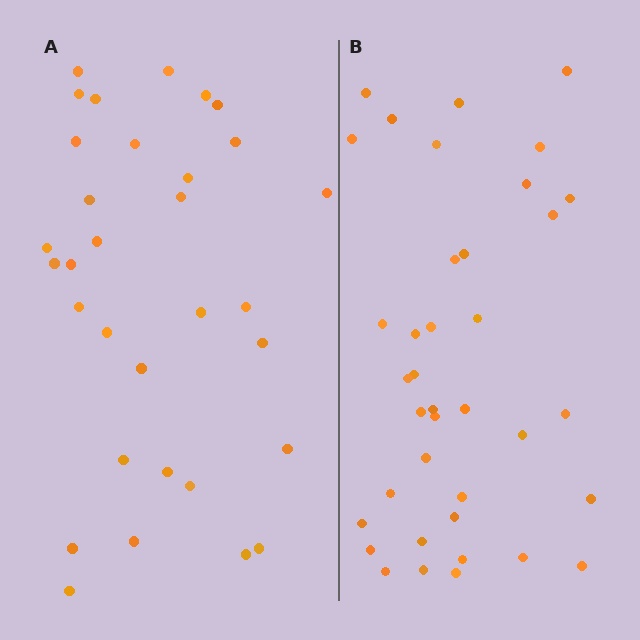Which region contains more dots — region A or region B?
Region B (the right region) has more dots.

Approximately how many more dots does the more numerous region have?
Region B has about 6 more dots than region A.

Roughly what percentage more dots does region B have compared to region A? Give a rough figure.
About 20% more.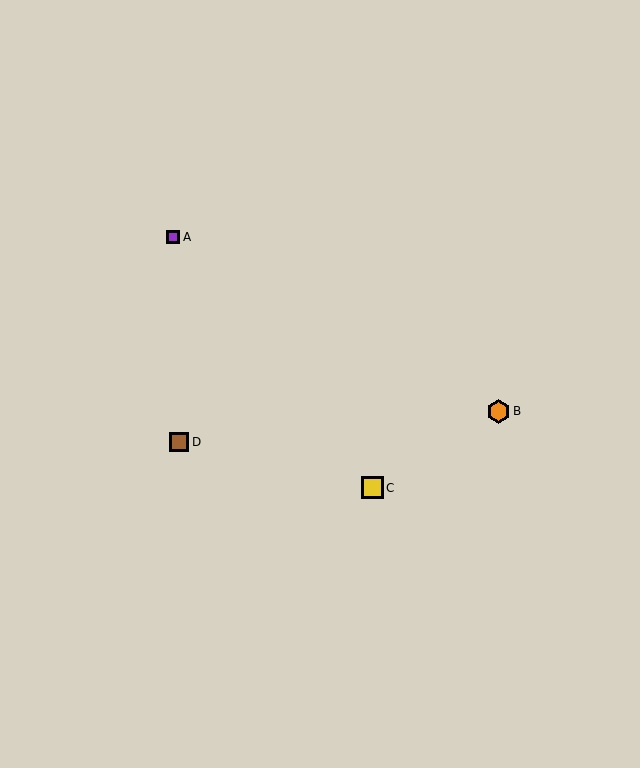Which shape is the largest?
The orange hexagon (labeled B) is the largest.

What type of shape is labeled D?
Shape D is a brown square.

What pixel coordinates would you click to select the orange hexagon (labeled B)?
Click at (498, 411) to select the orange hexagon B.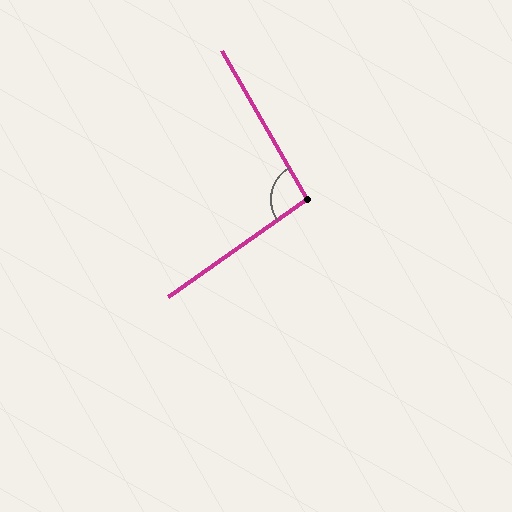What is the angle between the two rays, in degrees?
Approximately 96 degrees.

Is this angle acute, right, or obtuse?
It is obtuse.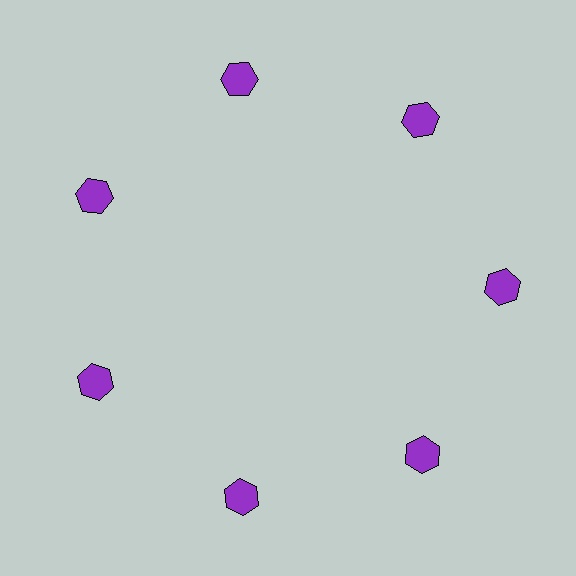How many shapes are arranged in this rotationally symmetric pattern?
There are 7 shapes, arranged in 7 groups of 1.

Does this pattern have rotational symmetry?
Yes, this pattern has 7-fold rotational symmetry. It looks the same after rotating 51 degrees around the center.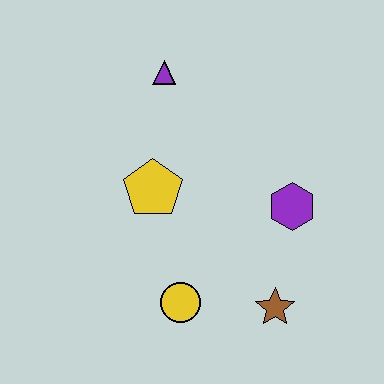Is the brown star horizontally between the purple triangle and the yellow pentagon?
No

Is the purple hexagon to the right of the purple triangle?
Yes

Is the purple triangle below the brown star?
No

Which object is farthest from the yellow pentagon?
The brown star is farthest from the yellow pentagon.